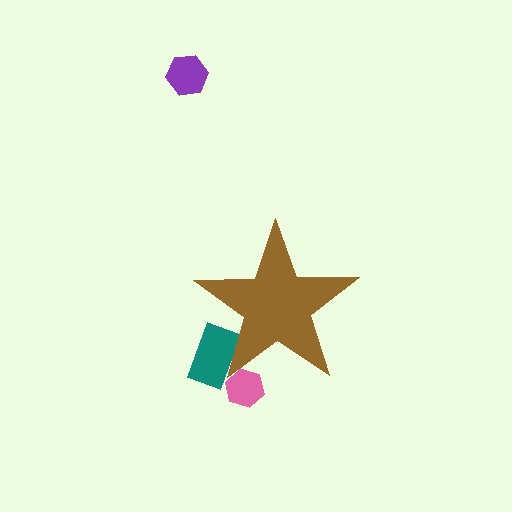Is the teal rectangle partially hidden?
Yes, the teal rectangle is partially hidden behind the brown star.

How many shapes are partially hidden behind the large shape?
2 shapes are partially hidden.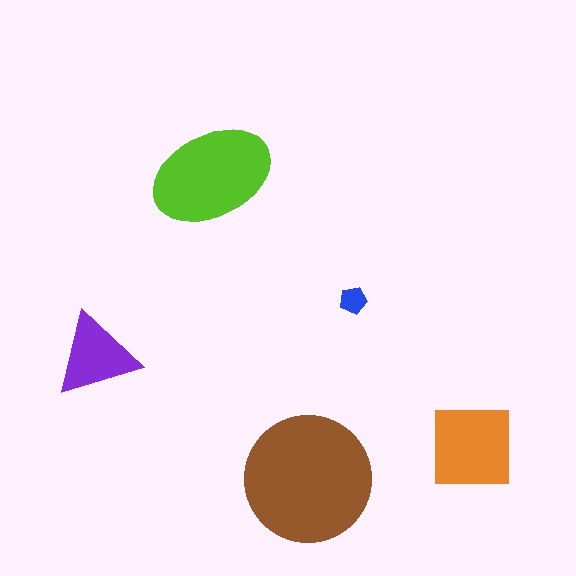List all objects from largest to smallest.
The brown circle, the lime ellipse, the orange square, the purple triangle, the blue pentagon.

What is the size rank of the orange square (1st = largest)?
3rd.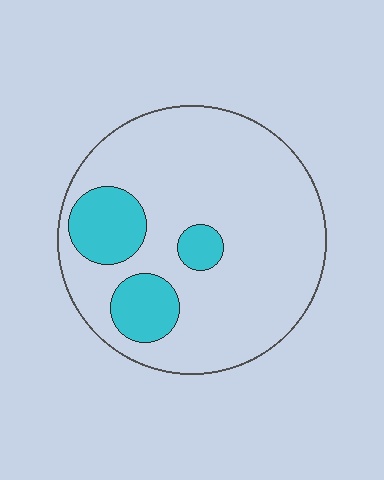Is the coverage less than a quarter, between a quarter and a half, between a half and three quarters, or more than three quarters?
Less than a quarter.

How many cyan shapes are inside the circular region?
3.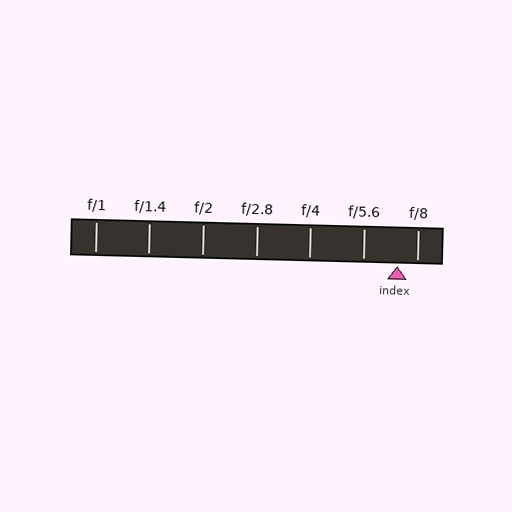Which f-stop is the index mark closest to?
The index mark is closest to f/8.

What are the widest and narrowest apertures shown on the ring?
The widest aperture shown is f/1 and the narrowest is f/8.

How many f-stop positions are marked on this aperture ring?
There are 7 f-stop positions marked.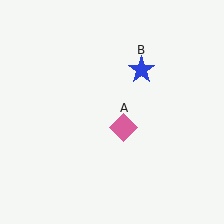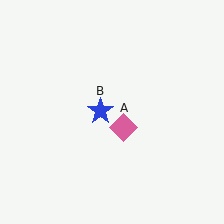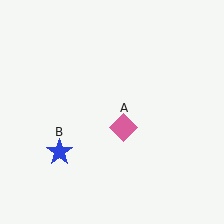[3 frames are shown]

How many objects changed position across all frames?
1 object changed position: blue star (object B).